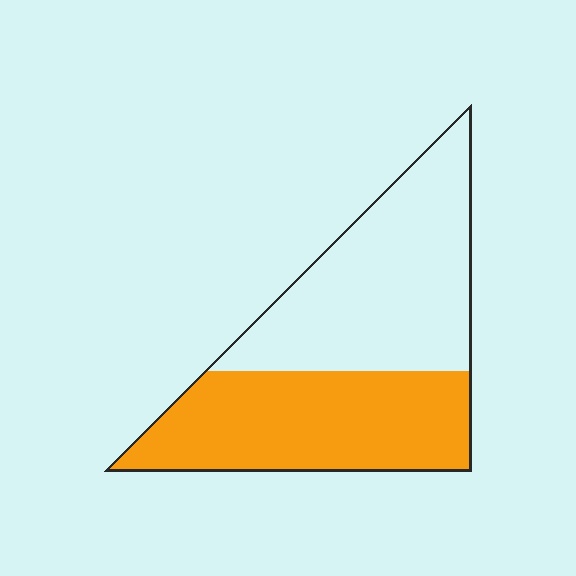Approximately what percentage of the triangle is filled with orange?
Approximately 45%.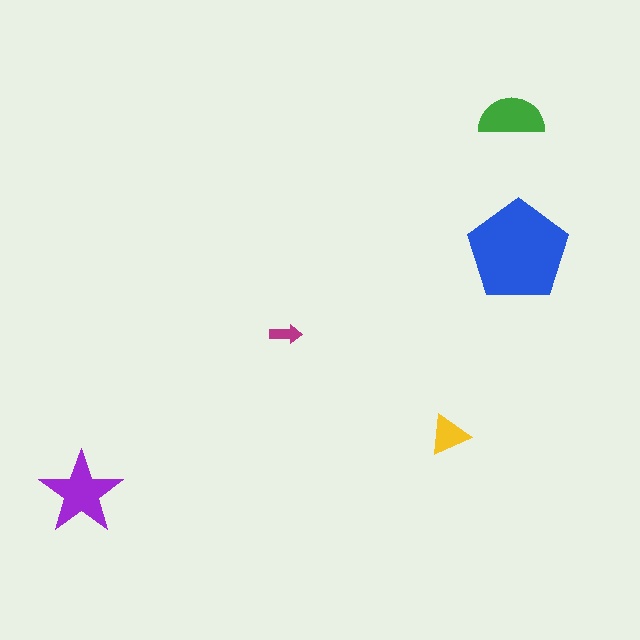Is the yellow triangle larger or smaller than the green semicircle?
Smaller.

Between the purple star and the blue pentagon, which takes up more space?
The blue pentagon.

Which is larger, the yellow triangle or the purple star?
The purple star.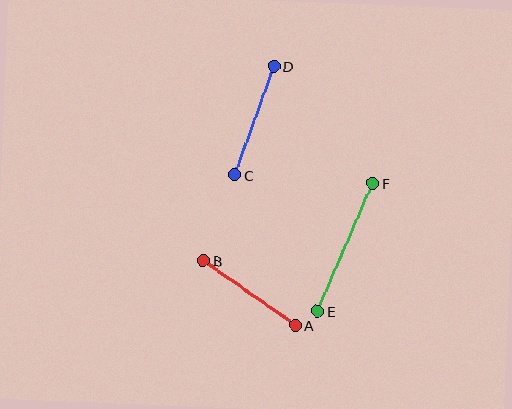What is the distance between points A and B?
The distance is approximately 113 pixels.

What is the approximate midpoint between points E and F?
The midpoint is at approximately (345, 247) pixels.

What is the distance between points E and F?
The distance is approximately 140 pixels.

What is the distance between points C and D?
The distance is approximately 116 pixels.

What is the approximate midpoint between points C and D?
The midpoint is at approximately (254, 121) pixels.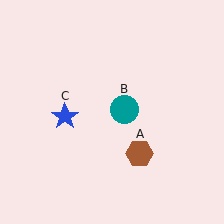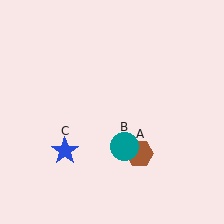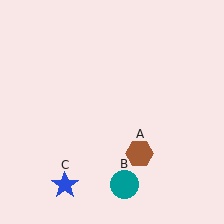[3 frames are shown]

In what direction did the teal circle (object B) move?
The teal circle (object B) moved down.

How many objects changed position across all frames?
2 objects changed position: teal circle (object B), blue star (object C).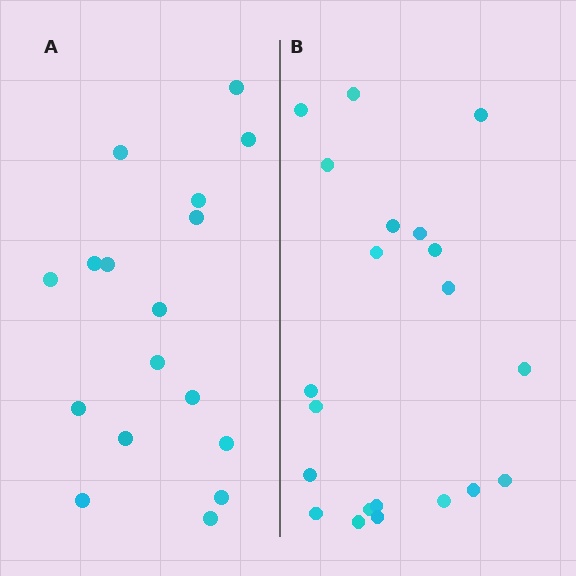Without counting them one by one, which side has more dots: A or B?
Region B (the right region) has more dots.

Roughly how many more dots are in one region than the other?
Region B has about 4 more dots than region A.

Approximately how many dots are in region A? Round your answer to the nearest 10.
About 20 dots. (The exact count is 17, which rounds to 20.)